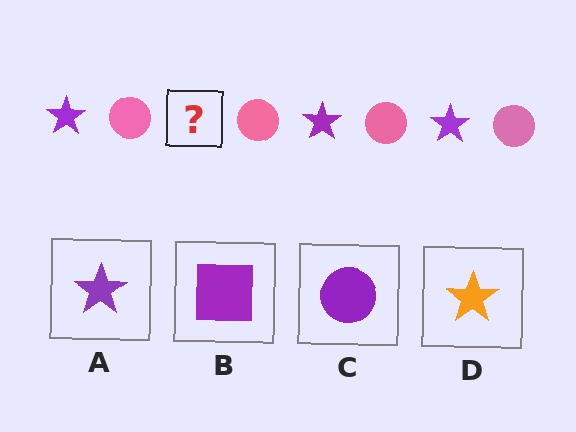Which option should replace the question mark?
Option A.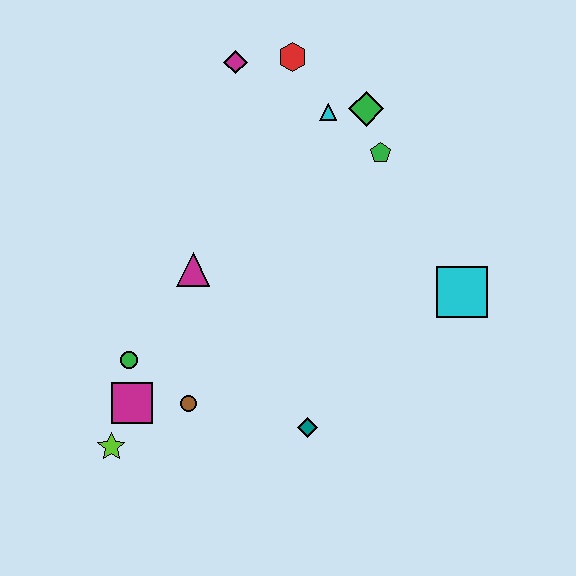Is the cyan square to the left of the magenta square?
No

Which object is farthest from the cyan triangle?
The lime star is farthest from the cyan triangle.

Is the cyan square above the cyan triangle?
No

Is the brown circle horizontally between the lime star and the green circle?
No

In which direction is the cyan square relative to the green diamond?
The cyan square is below the green diamond.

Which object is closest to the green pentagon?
The green diamond is closest to the green pentagon.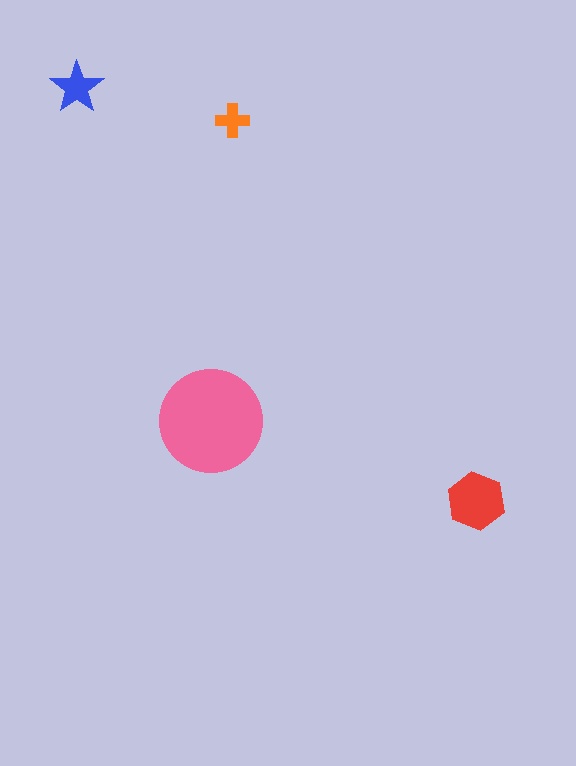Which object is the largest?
The pink circle.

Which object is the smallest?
The orange cross.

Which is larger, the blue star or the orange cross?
The blue star.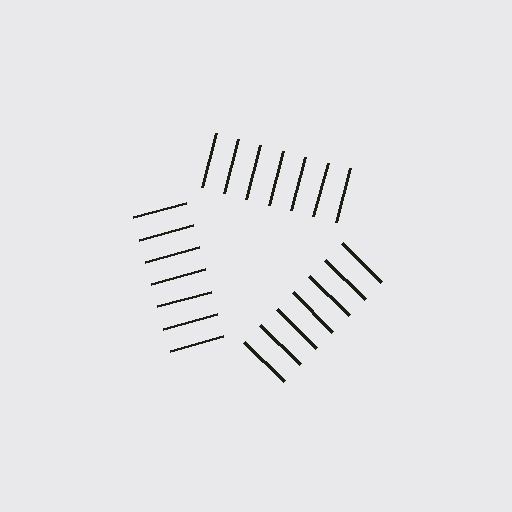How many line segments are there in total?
21 — 7 along each of the 3 edges.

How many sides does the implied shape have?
3 sides — the line-ends trace a triangle.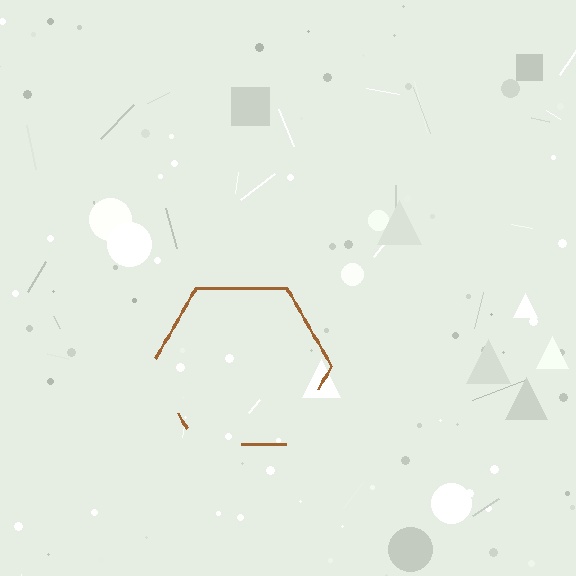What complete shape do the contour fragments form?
The contour fragments form a hexagon.